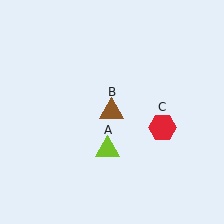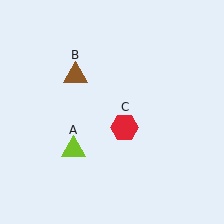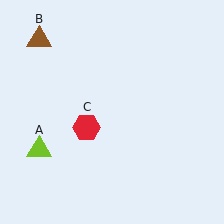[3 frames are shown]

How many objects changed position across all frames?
3 objects changed position: lime triangle (object A), brown triangle (object B), red hexagon (object C).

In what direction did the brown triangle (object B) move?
The brown triangle (object B) moved up and to the left.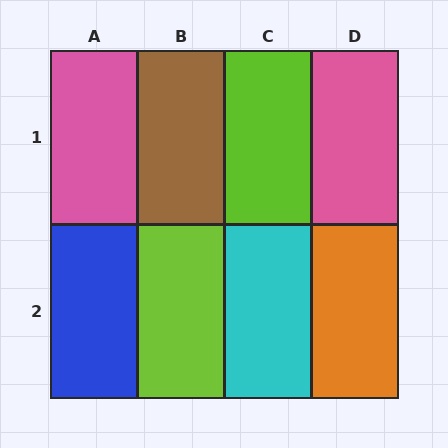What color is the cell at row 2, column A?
Blue.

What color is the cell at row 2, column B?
Lime.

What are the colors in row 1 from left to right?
Pink, brown, lime, pink.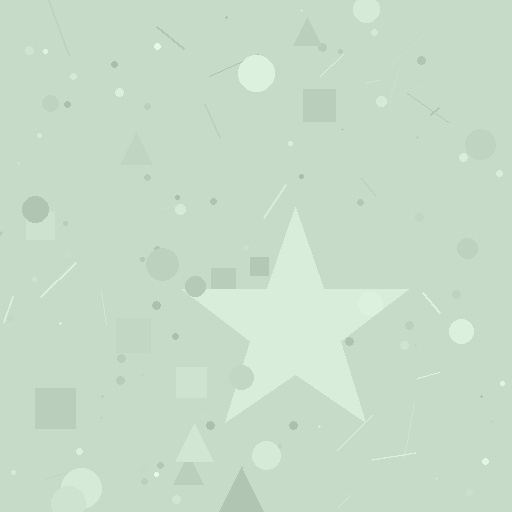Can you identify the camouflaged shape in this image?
The camouflaged shape is a star.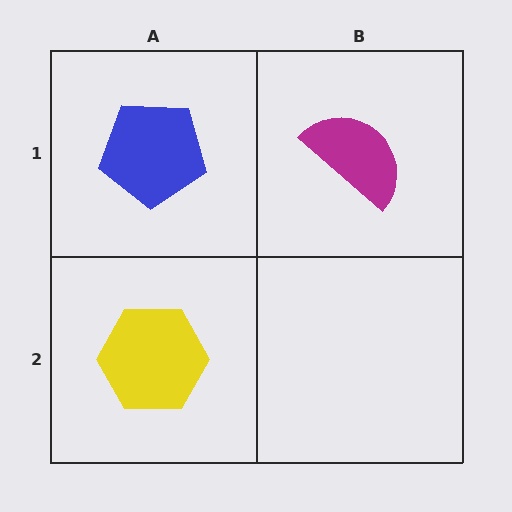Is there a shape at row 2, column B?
No, that cell is empty.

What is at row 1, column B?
A magenta semicircle.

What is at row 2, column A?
A yellow hexagon.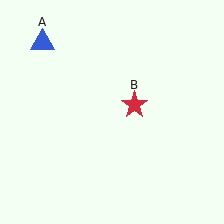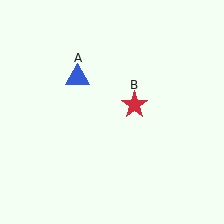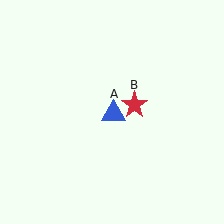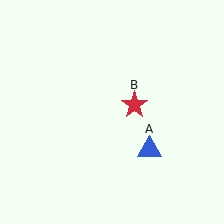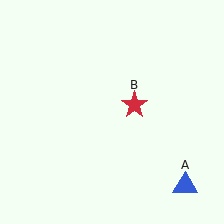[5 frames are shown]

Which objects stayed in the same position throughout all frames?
Red star (object B) remained stationary.